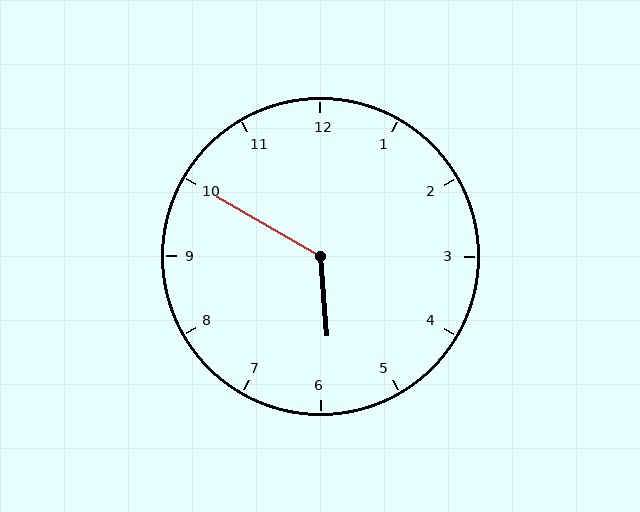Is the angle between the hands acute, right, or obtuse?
It is obtuse.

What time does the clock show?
5:50.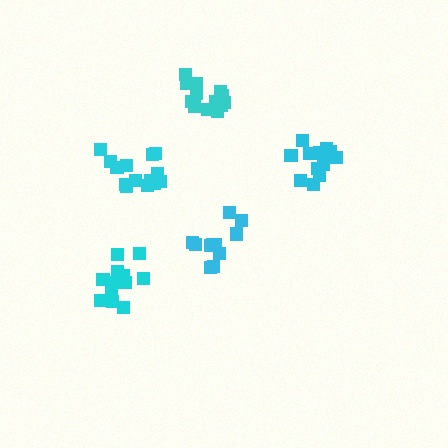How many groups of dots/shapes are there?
There are 5 groups.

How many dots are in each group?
Group 1: 15 dots, Group 2: 11 dots, Group 3: 14 dots, Group 4: 14 dots, Group 5: 14 dots (68 total).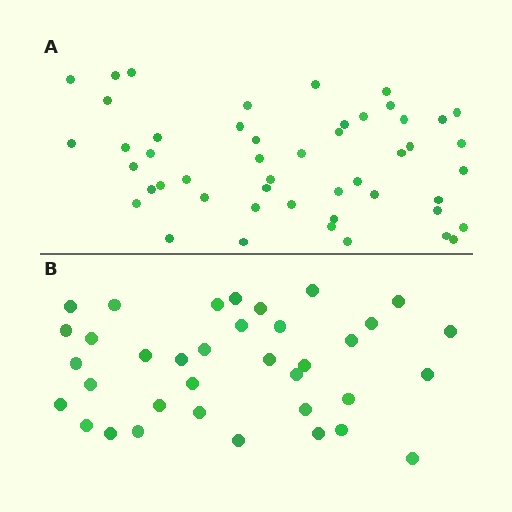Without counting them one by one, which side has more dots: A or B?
Region A (the top region) has more dots.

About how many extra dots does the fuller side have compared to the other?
Region A has approximately 15 more dots than region B.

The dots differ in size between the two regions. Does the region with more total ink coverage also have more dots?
No. Region B has more total ink coverage because its dots are larger, but region A actually contains more individual dots. Total area can be misleading — the number of items is what matters here.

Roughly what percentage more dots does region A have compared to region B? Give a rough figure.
About 35% more.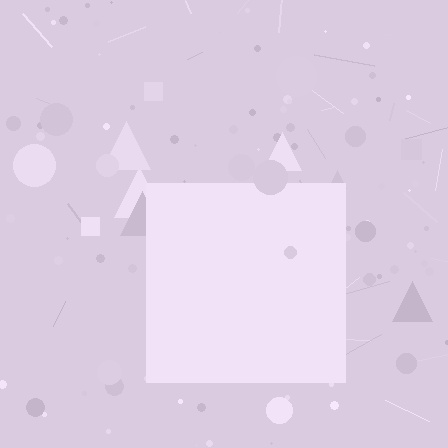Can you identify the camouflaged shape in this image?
The camouflaged shape is a square.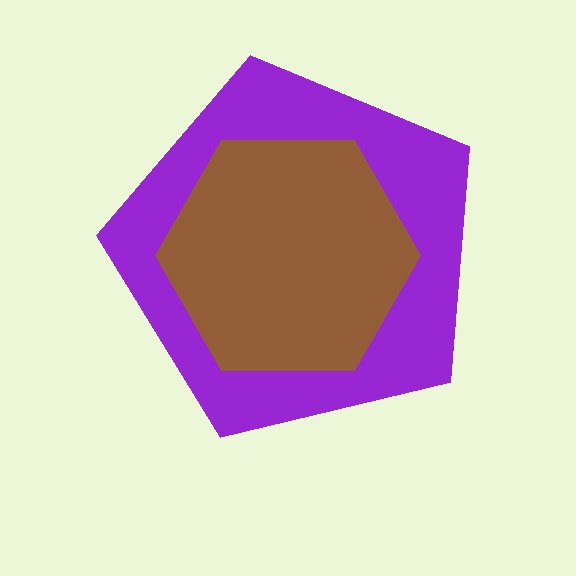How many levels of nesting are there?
2.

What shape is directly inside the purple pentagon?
The brown hexagon.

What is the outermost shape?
The purple pentagon.